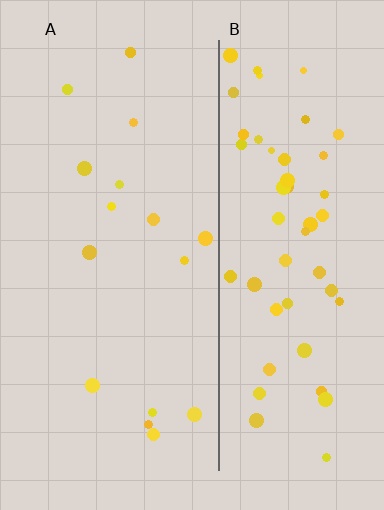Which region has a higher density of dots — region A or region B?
B (the right).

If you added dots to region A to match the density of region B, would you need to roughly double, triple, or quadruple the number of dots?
Approximately triple.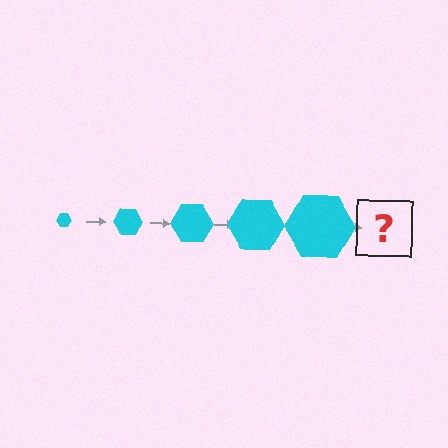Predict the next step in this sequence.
The next step is a cyan hexagon, larger than the previous one.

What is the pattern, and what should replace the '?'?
The pattern is that the hexagon gets progressively larger each step. The '?' should be a cyan hexagon, larger than the previous one.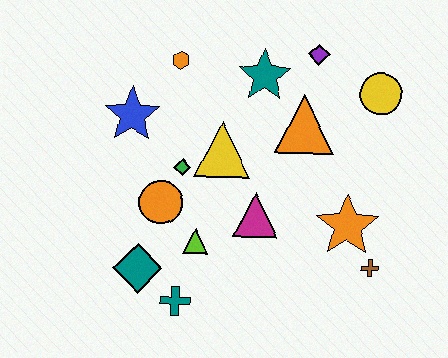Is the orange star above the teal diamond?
Yes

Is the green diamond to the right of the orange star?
No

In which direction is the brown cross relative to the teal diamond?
The brown cross is to the right of the teal diamond.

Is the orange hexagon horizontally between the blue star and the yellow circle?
Yes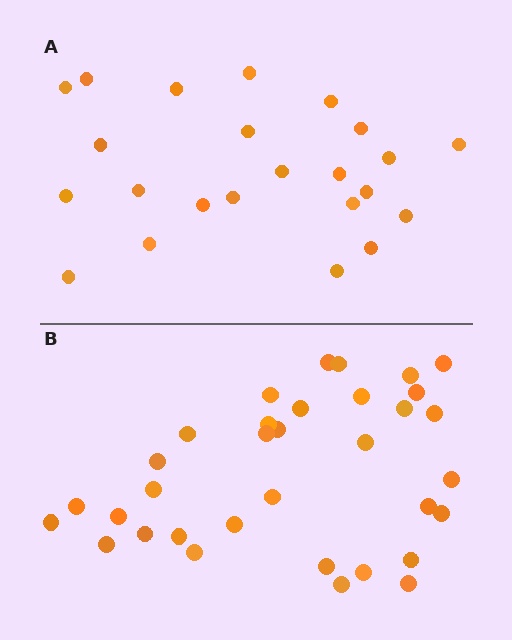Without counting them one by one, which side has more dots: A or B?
Region B (the bottom region) has more dots.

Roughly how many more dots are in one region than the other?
Region B has roughly 12 or so more dots than region A.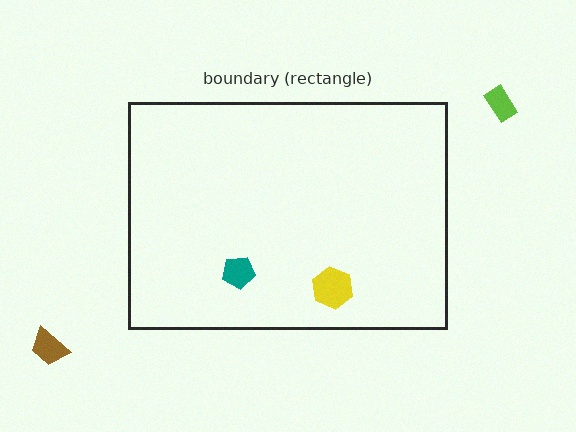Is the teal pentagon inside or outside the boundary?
Inside.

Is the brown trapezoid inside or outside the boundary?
Outside.